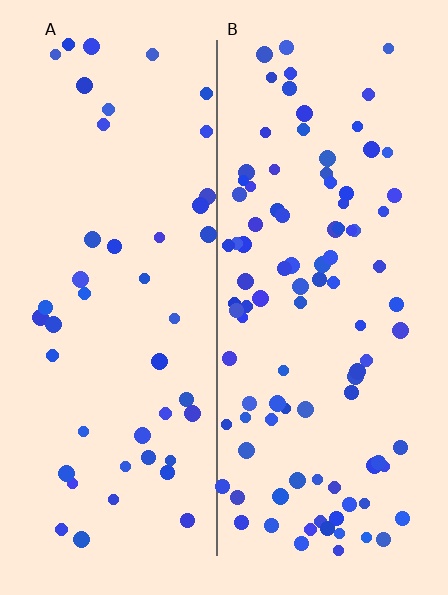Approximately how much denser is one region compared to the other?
Approximately 2.2× — region B over region A.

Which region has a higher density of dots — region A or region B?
B (the right).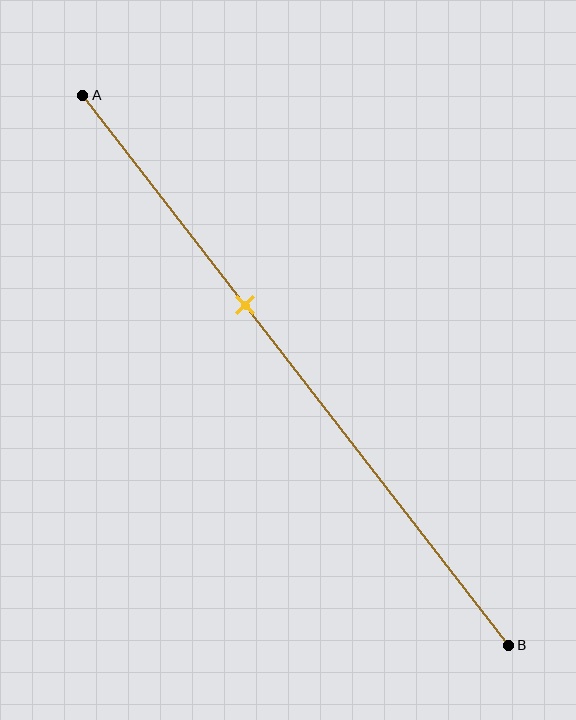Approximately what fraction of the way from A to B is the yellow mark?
The yellow mark is approximately 40% of the way from A to B.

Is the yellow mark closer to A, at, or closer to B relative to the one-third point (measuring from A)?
The yellow mark is closer to point B than the one-third point of segment AB.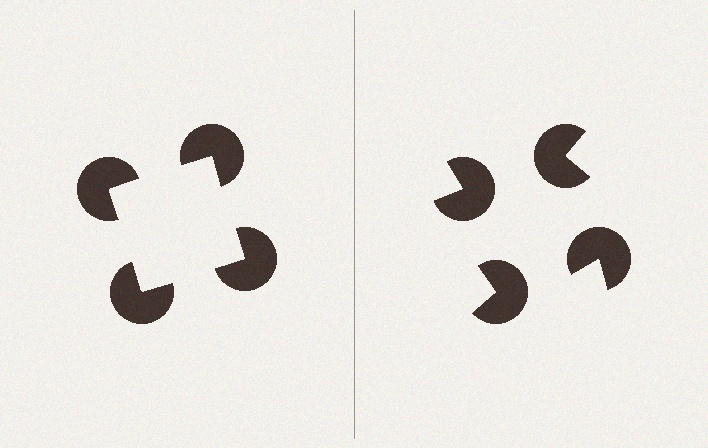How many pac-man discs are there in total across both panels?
8 — 4 on each side.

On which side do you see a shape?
An illusory square appears on the left side. On the right side the wedge cuts are rotated, so no coherent shape forms.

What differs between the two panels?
The pac-man discs are positioned identically on both sides; only the wedge orientations differ. On the left they align to a square; on the right they are misaligned.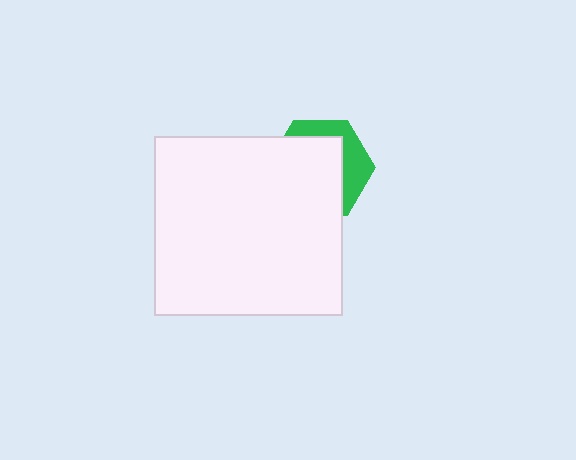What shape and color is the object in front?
The object in front is a white rectangle.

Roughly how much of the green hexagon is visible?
A small part of it is visible (roughly 33%).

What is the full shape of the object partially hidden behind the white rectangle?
The partially hidden object is a green hexagon.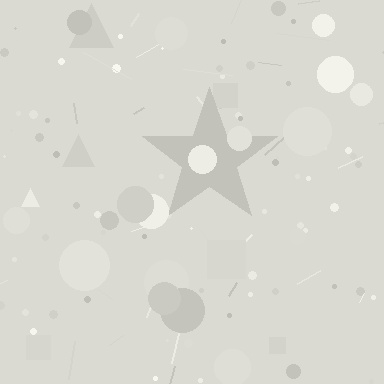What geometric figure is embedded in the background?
A star is embedded in the background.